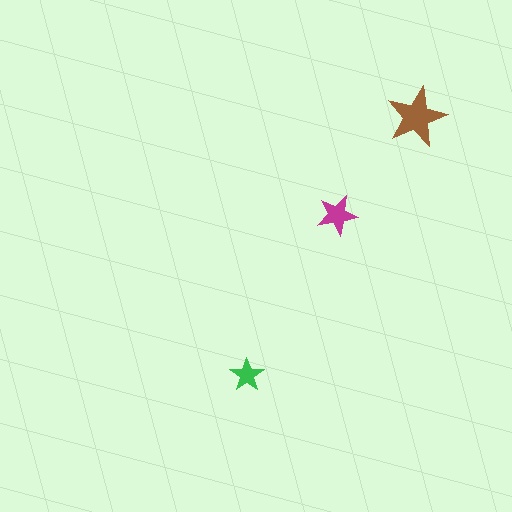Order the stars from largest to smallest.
the brown one, the magenta one, the green one.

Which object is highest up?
The brown star is topmost.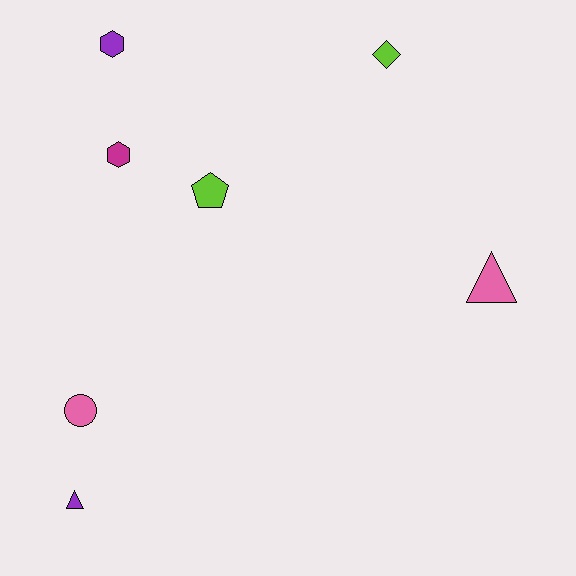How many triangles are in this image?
There are 2 triangles.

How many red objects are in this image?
There are no red objects.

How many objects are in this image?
There are 7 objects.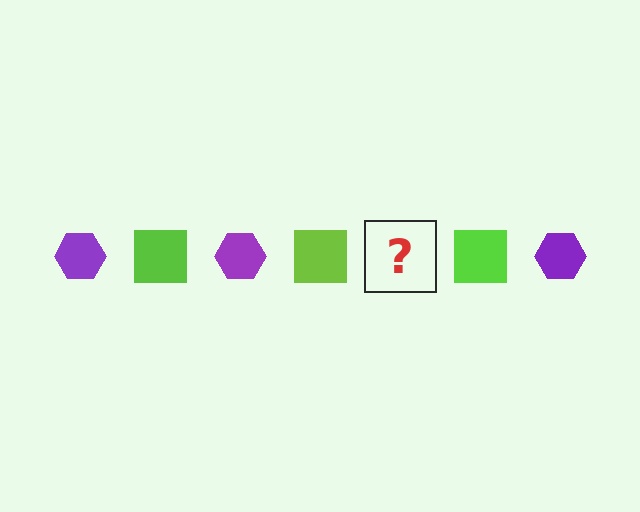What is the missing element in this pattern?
The missing element is a purple hexagon.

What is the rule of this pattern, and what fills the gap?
The rule is that the pattern alternates between purple hexagon and lime square. The gap should be filled with a purple hexagon.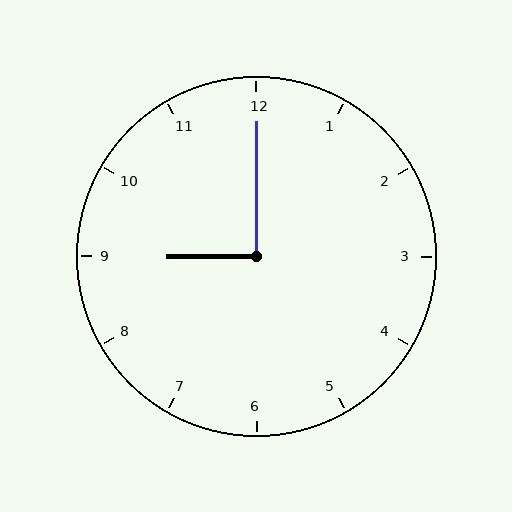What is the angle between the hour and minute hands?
Approximately 90 degrees.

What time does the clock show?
9:00.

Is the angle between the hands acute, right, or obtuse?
It is right.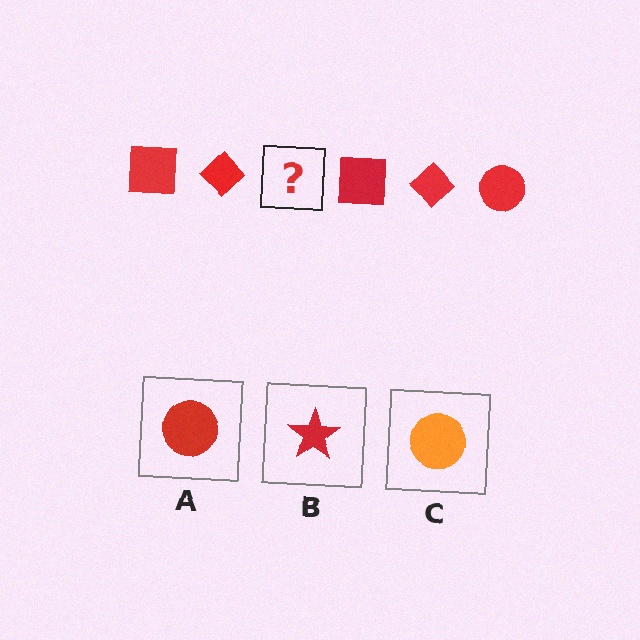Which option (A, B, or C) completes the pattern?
A.